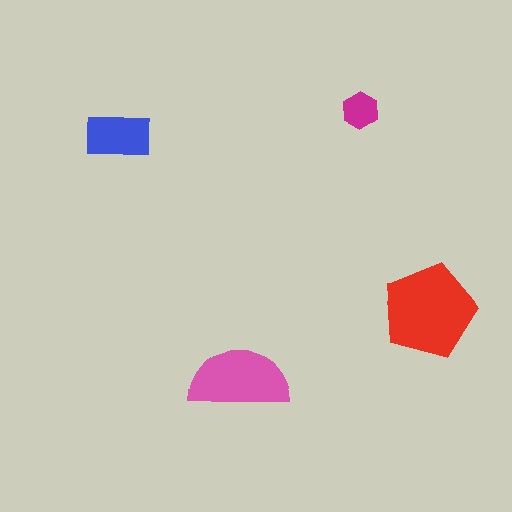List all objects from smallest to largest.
The magenta hexagon, the blue rectangle, the pink semicircle, the red pentagon.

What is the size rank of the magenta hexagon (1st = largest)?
4th.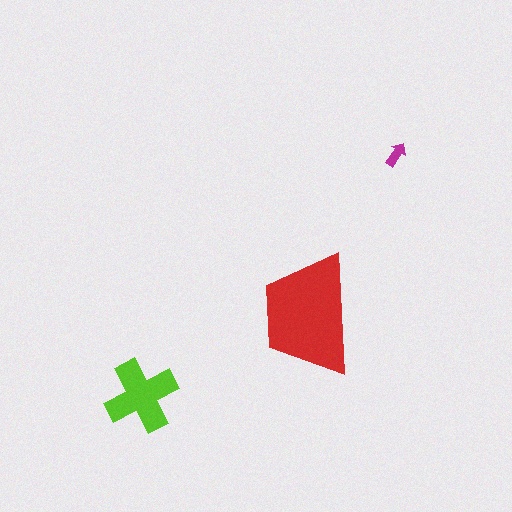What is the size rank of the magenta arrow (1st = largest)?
3rd.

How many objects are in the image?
There are 3 objects in the image.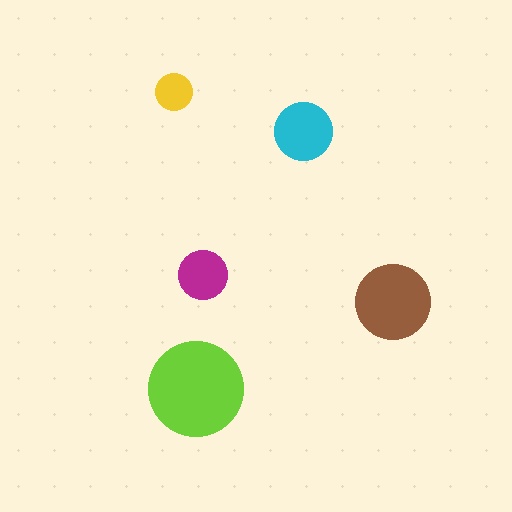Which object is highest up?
The yellow circle is topmost.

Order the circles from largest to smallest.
the lime one, the brown one, the cyan one, the magenta one, the yellow one.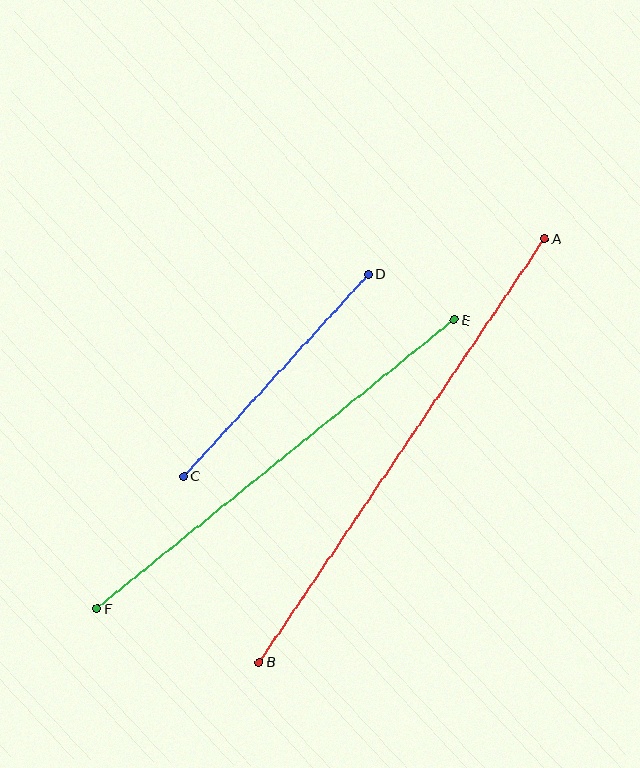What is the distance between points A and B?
The distance is approximately 510 pixels.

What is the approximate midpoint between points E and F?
The midpoint is at approximately (276, 464) pixels.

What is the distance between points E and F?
The distance is approximately 459 pixels.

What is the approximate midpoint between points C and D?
The midpoint is at approximately (276, 375) pixels.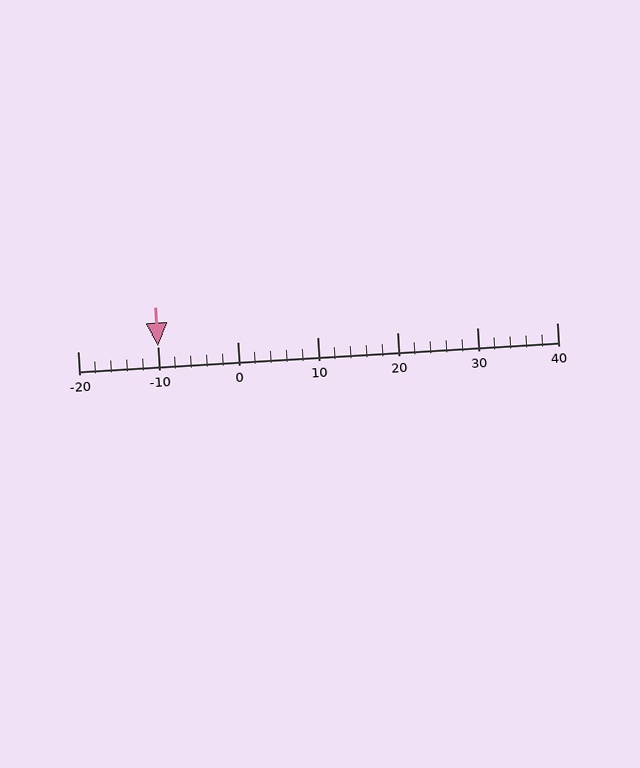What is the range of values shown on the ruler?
The ruler shows values from -20 to 40.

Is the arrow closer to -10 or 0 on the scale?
The arrow is closer to -10.